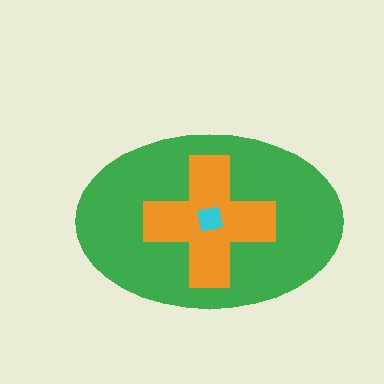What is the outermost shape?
The green ellipse.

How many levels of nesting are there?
3.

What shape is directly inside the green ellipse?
The orange cross.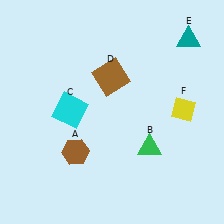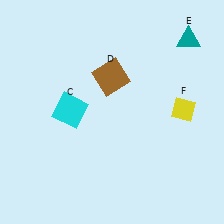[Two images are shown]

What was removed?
The brown hexagon (A), the green triangle (B) were removed in Image 2.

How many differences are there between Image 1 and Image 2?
There are 2 differences between the two images.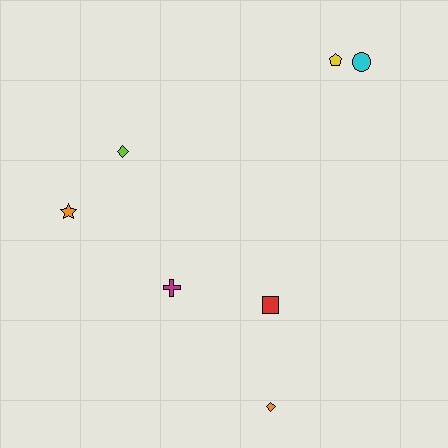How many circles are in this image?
There is 1 circle.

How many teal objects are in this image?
There are no teal objects.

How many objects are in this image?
There are 7 objects.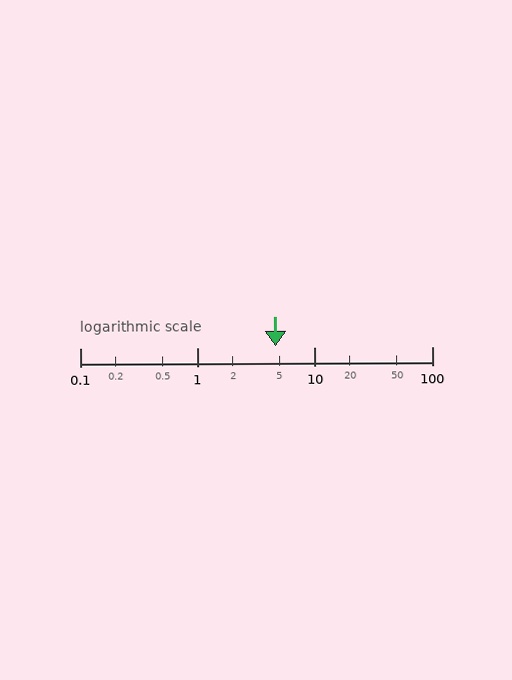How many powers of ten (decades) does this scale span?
The scale spans 3 decades, from 0.1 to 100.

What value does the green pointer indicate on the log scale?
The pointer indicates approximately 4.6.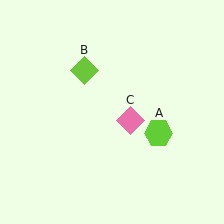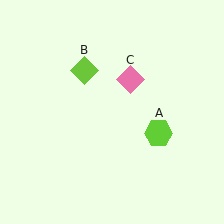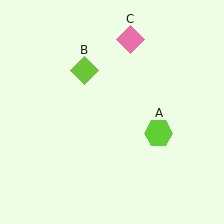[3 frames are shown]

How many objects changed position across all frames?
1 object changed position: pink diamond (object C).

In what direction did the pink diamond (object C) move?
The pink diamond (object C) moved up.